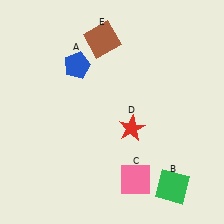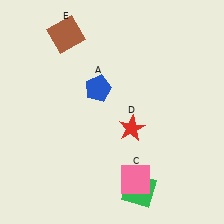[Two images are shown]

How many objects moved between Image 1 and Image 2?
3 objects moved between the two images.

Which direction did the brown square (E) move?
The brown square (E) moved left.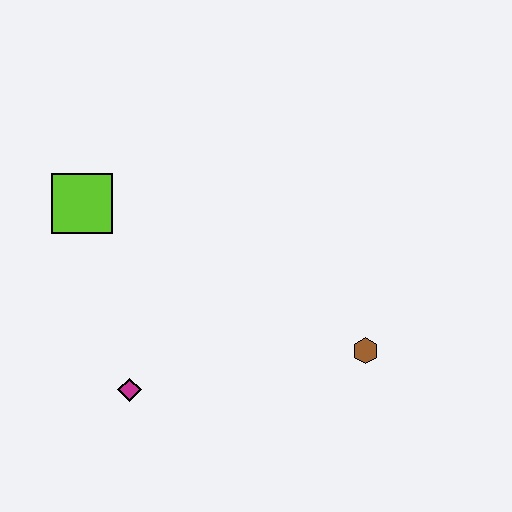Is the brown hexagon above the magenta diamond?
Yes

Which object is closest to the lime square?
The magenta diamond is closest to the lime square.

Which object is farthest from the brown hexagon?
The lime square is farthest from the brown hexagon.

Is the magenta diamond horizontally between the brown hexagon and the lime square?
Yes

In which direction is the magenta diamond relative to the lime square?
The magenta diamond is below the lime square.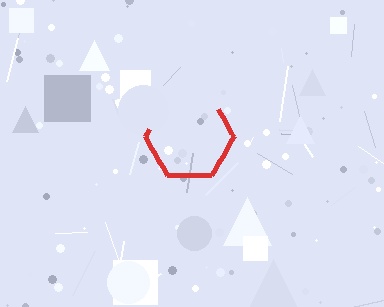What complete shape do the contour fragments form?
The contour fragments form a hexagon.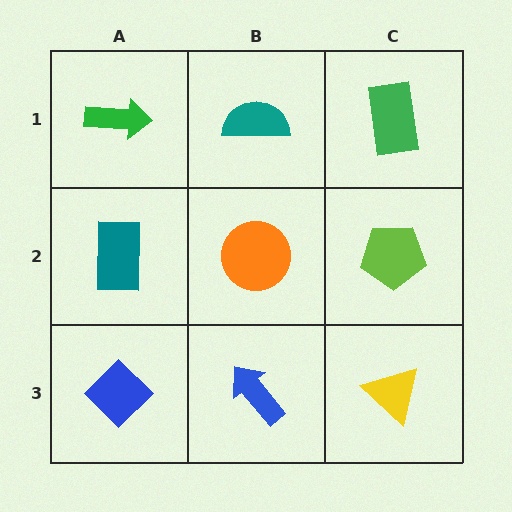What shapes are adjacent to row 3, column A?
A teal rectangle (row 2, column A), a blue arrow (row 3, column B).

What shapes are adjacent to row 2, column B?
A teal semicircle (row 1, column B), a blue arrow (row 3, column B), a teal rectangle (row 2, column A), a lime pentagon (row 2, column C).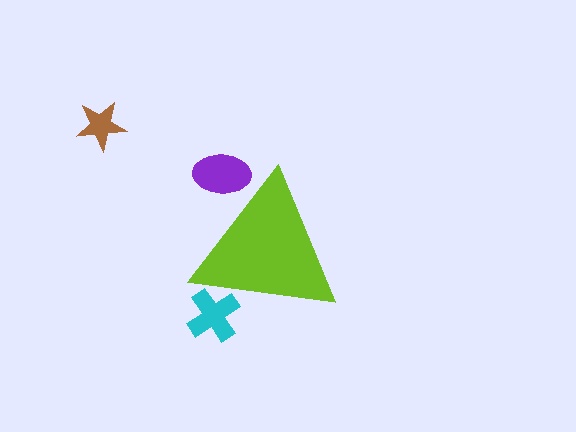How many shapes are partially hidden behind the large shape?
2 shapes are partially hidden.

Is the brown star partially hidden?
No, the brown star is fully visible.